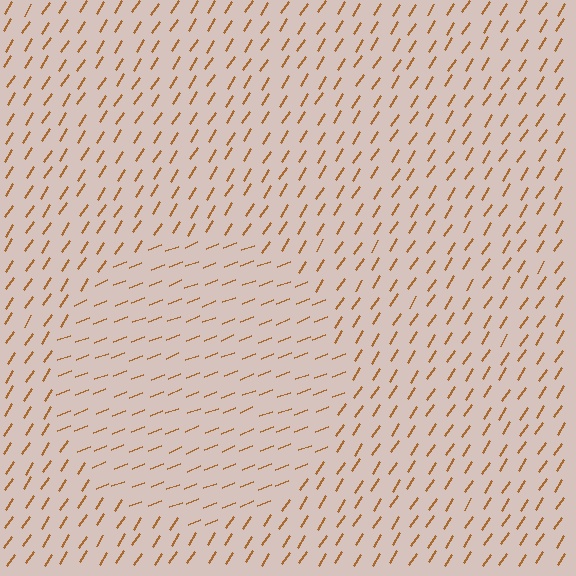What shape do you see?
I see a circle.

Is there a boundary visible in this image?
Yes, there is a texture boundary formed by a change in line orientation.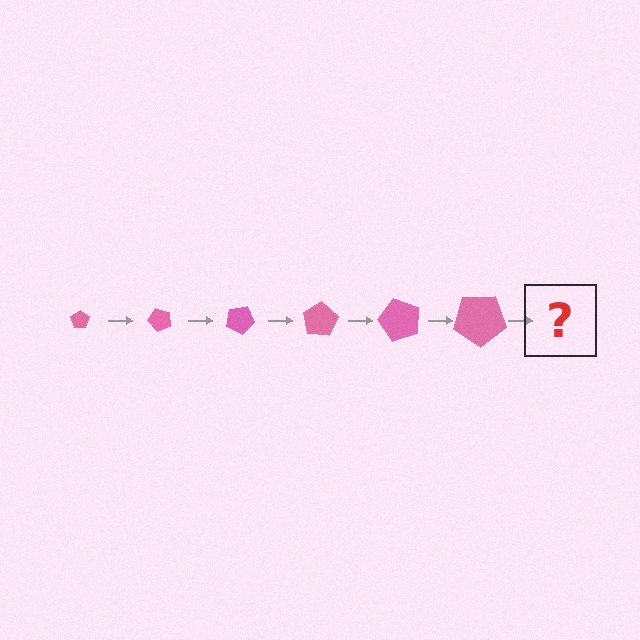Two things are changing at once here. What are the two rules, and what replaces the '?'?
The two rules are that the pentagon grows larger each step and it rotates 50 degrees each step. The '?' should be a pentagon, larger than the previous one and rotated 300 degrees from the start.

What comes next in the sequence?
The next element should be a pentagon, larger than the previous one and rotated 300 degrees from the start.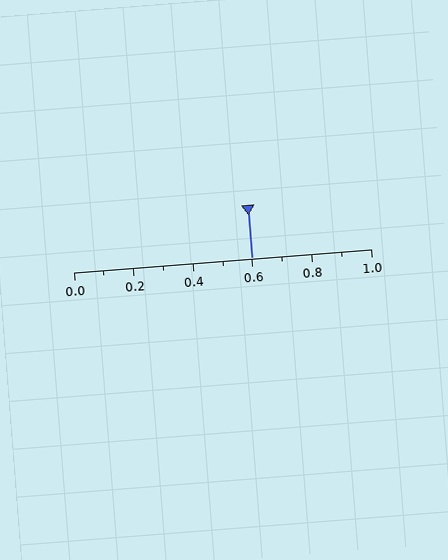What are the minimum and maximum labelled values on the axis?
The axis runs from 0.0 to 1.0.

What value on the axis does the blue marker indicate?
The marker indicates approximately 0.6.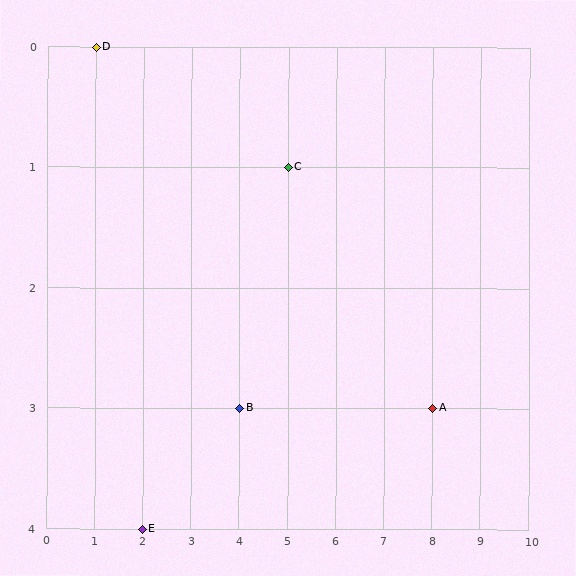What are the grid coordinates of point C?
Point C is at grid coordinates (5, 1).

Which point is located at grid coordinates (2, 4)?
Point E is at (2, 4).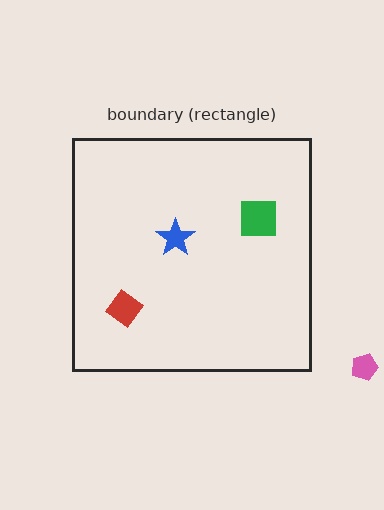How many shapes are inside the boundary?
3 inside, 1 outside.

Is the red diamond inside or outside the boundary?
Inside.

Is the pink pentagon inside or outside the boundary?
Outside.